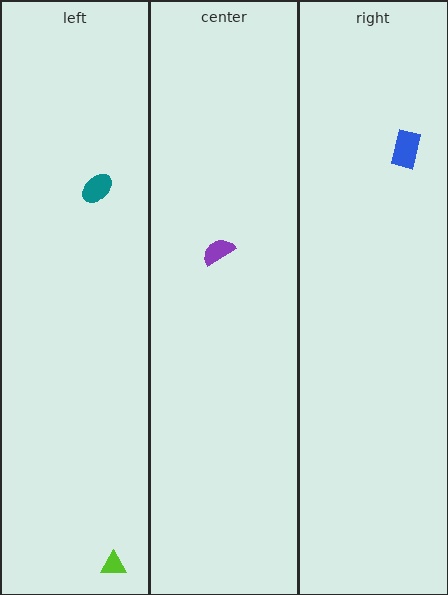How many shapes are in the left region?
2.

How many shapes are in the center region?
1.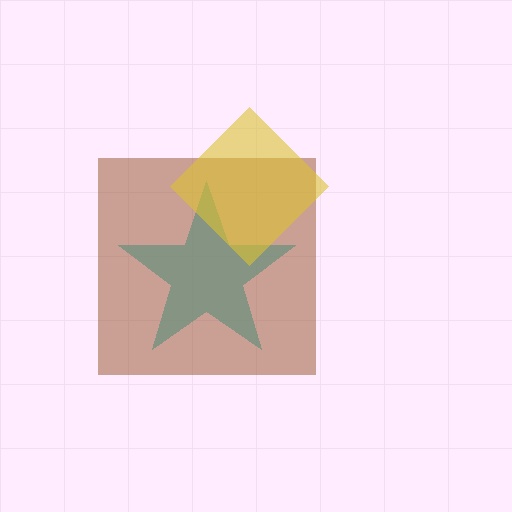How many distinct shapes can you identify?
There are 3 distinct shapes: a cyan star, a brown square, a yellow diamond.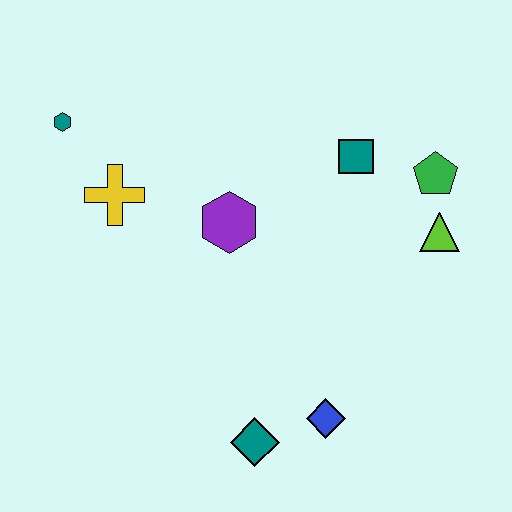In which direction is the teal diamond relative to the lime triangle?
The teal diamond is below the lime triangle.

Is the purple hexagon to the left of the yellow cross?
No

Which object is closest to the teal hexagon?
The yellow cross is closest to the teal hexagon.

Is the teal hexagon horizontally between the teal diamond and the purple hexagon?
No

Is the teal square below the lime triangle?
No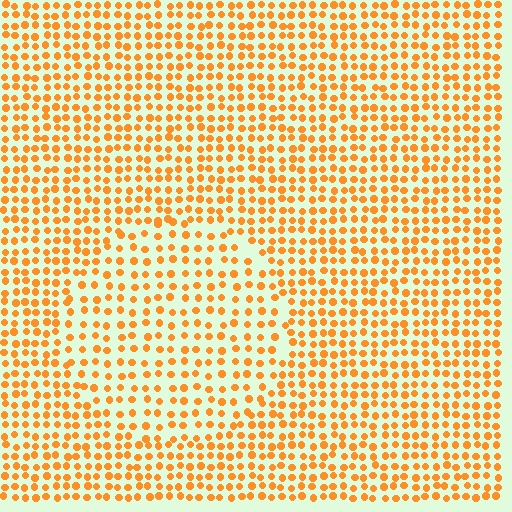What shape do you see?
I see a circle.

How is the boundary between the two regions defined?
The boundary is defined by a change in element density (approximately 1.5x ratio). All elements are the same color, size, and shape.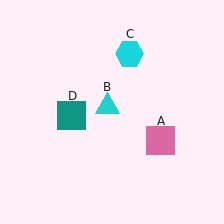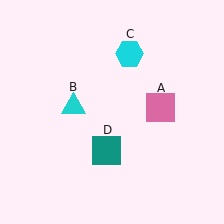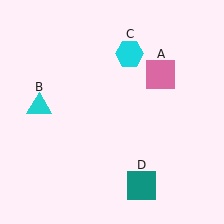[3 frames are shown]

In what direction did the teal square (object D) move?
The teal square (object D) moved down and to the right.